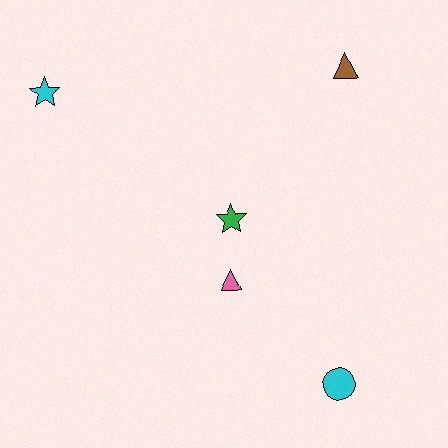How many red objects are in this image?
There are no red objects.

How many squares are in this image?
There are no squares.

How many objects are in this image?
There are 5 objects.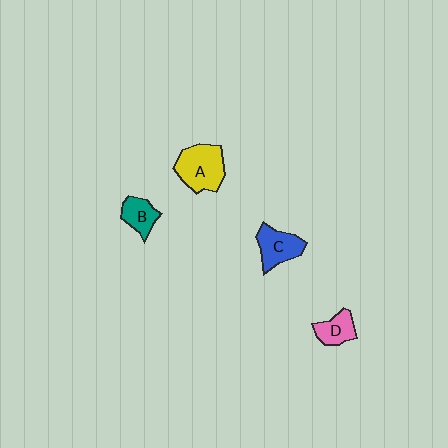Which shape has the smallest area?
Shape D (pink).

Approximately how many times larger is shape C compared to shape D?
Approximately 1.4 times.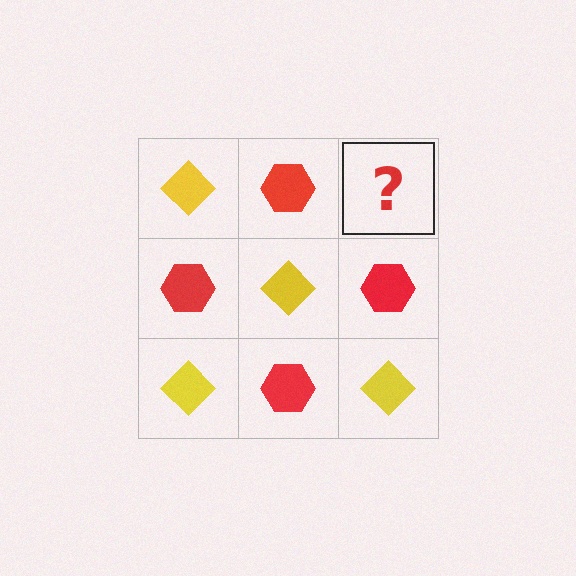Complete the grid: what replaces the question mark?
The question mark should be replaced with a yellow diamond.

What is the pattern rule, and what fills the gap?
The rule is that it alternates yellow diamond and red hexagon in a checkerboard pattern. The gap should be filled with a yellow diamond.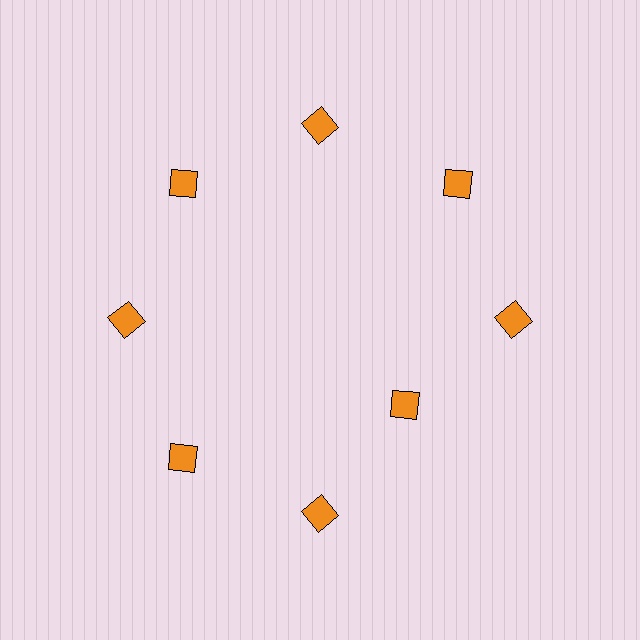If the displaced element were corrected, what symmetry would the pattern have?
It would have 8-fold rotational symmetry — the pattern would map onto itself every 45 degrees.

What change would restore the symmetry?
The symmetry would be restored by moving it outward, back onto the ring so that all 8 diamonds sit at equal angles and equal distance from the center.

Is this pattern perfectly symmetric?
No. The 8 orange diamonds are arranged in a ring, but one element near the 4 o'clock position is pulled inward toward the center, breaking the 8-fold rotational symmetry.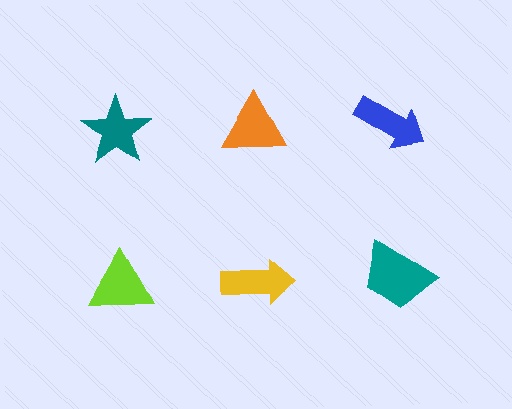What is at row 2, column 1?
A lime triangle.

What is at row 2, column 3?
A teal trapezoid.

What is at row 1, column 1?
A teal star.